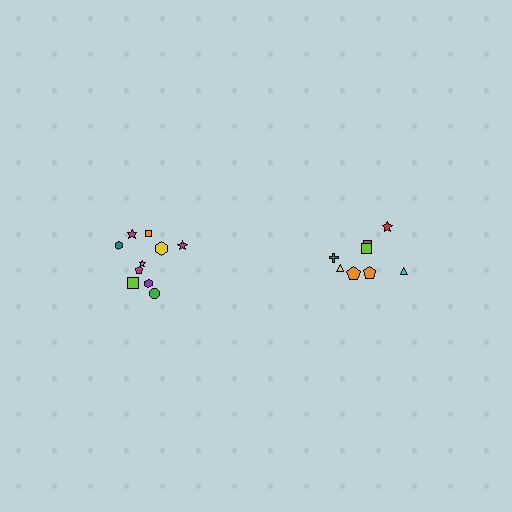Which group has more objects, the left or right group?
The left group.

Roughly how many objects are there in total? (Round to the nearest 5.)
Roughly 20 objects in total.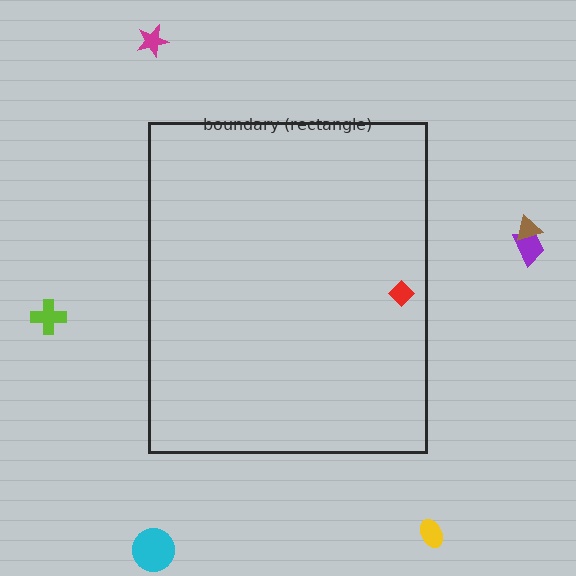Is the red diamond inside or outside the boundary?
Inside.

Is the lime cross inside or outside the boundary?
Outside.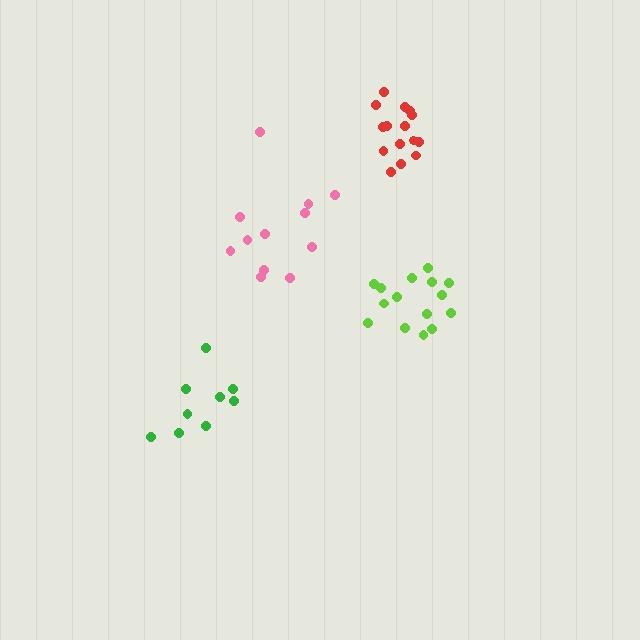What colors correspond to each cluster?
The clusters are colored: pink, lime, red, green.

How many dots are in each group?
Group 1: 12 dots, Group 2: 15 dots, Group 3: 15 dots, Group 4: 9 dots (51 total).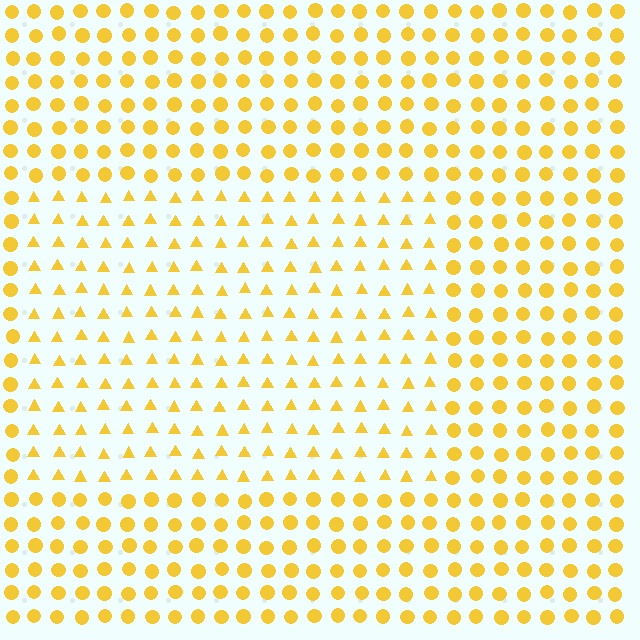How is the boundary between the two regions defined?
The boundary is defined by a change in element shape: triangles inside vs. circles outside. All elements share the same color and spacing.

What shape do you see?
I see a rectangle.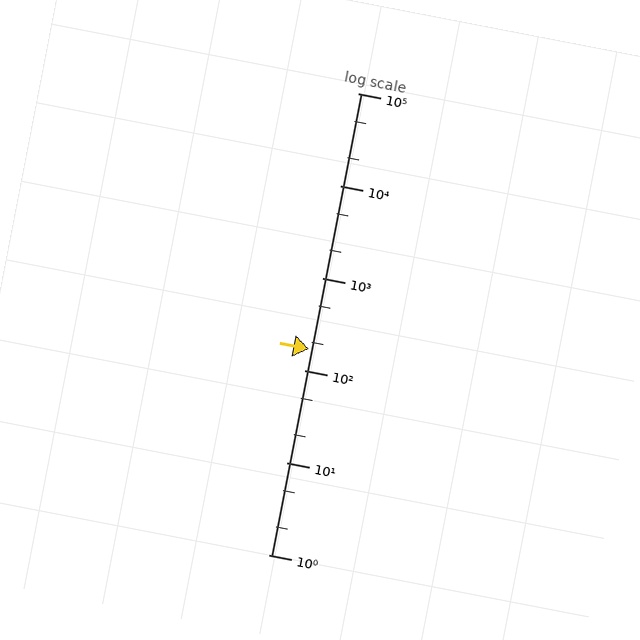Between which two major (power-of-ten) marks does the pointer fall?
The pointer is between 100 and 1000.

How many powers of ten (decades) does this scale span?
The scale spans 5 decades, from 1 to 100000.